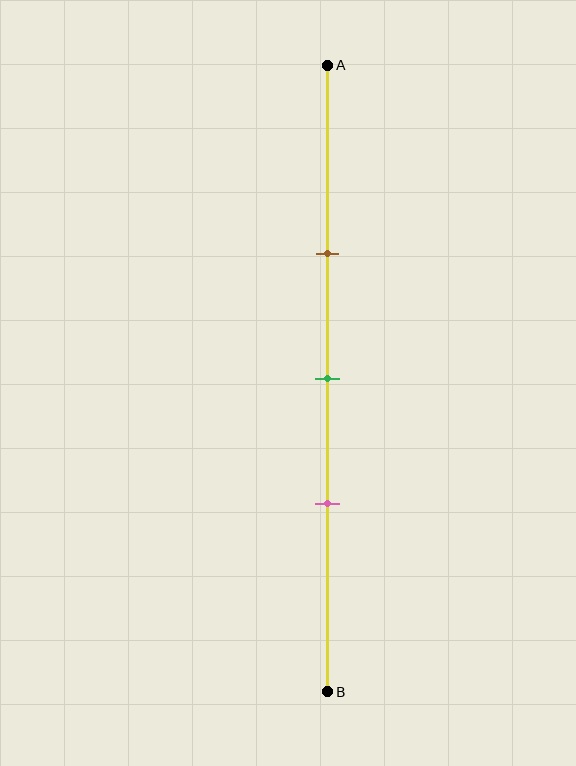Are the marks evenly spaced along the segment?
Yes, the marks are approximately evenly spaced.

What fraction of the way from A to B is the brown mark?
The brown mark is approximately 30% (0.3) of the way from A to B.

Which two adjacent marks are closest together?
The green and pink marks are the closest adjacent pair.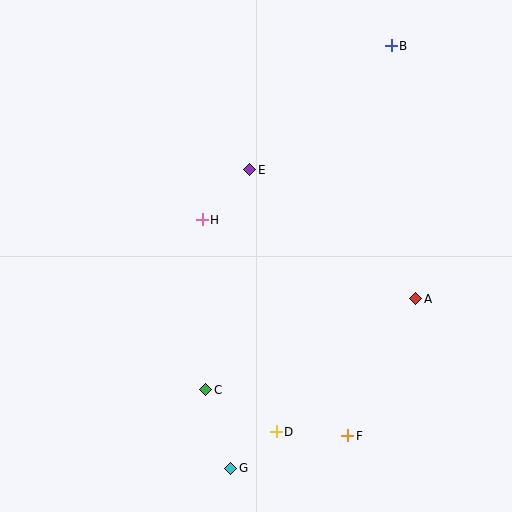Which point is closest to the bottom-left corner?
Point G is closest to the bottom-left corner.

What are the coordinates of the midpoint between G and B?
The midpoint between G and B is at (311, 257).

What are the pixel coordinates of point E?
Point E is at (250, 170).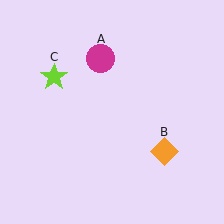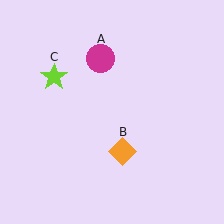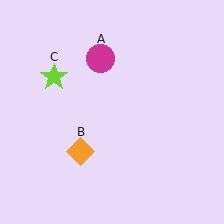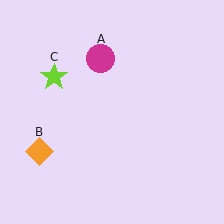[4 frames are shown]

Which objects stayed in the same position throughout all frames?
Magenta circle (object A) and lime star (object C) remained stationary.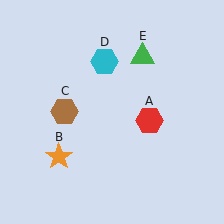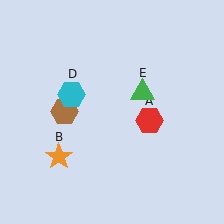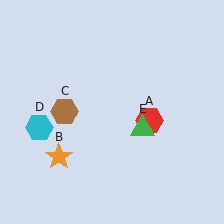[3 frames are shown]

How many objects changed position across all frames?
2 objects changed position: cyan hexagon (object D), green triangle (object E).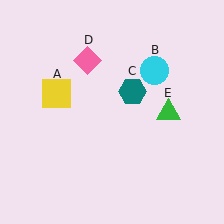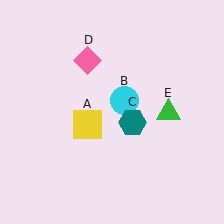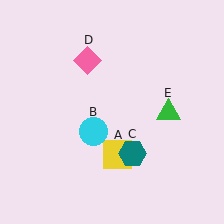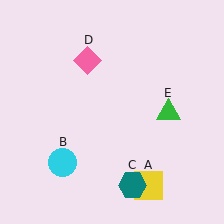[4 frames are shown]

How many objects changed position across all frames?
3 objects changed position: yellow square (object A), cyan circle (object B), teal hexagon (object C).